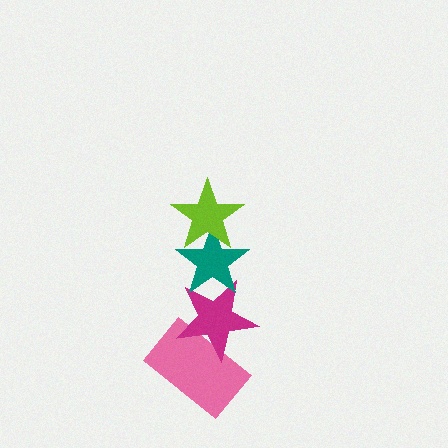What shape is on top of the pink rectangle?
The magenta star is on top of the pink rectangle.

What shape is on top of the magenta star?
The teal star is on top of the magenta star.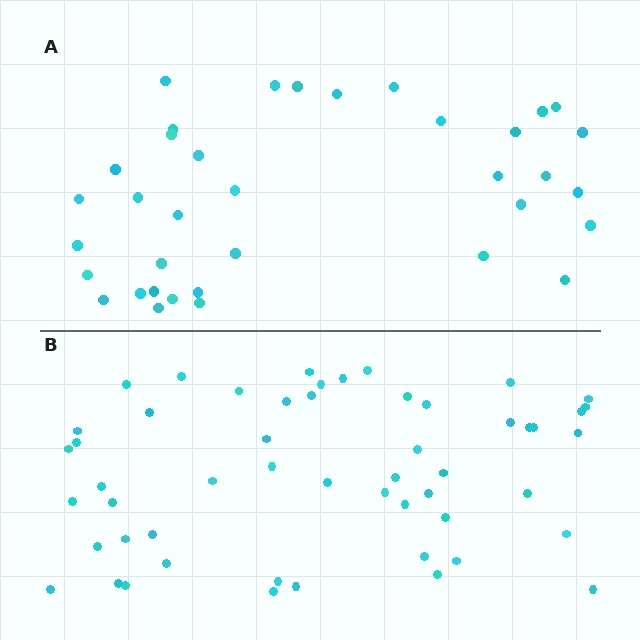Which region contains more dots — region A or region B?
Region B (the bottom region) has more dots.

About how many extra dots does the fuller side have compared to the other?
Region B has approximately 15 more dots than region A.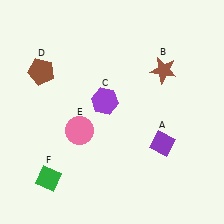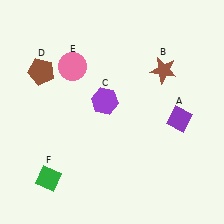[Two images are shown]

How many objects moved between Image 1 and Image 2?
2 objects moved between the two images.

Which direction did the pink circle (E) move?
The pink circle (E) moved up.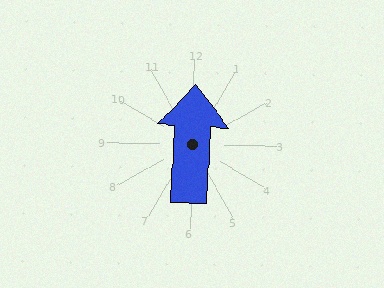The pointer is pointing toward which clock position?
Roughly 12 o'clock.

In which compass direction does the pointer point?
North.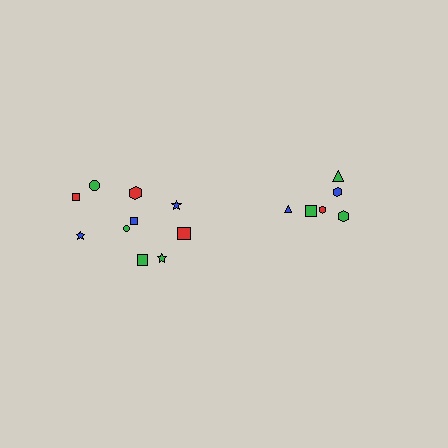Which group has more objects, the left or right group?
The left group.